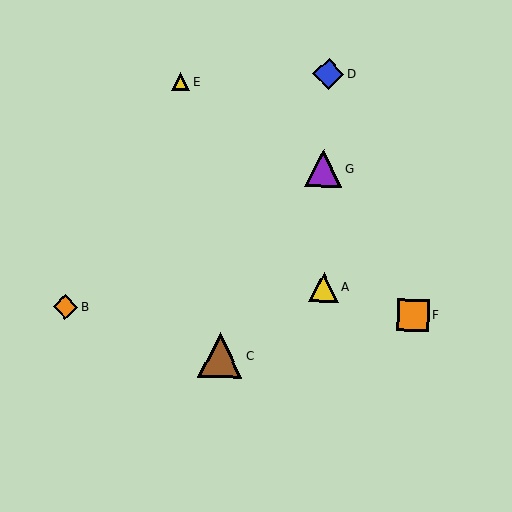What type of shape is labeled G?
Shape G is a purple triangle.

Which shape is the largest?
The brown triangle (labeled C) is the largest.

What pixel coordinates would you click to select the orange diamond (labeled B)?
Click at (66, 307) to select the orange diamond B.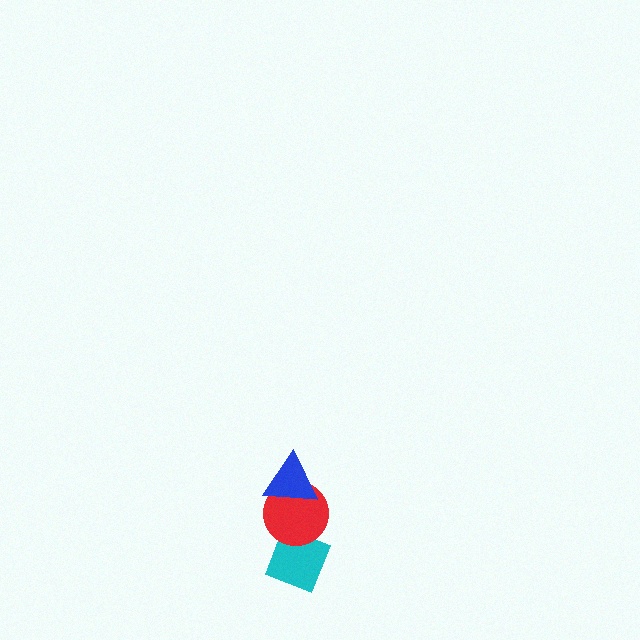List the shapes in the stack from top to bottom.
From top to bottom: the blue triangle, the red circle, the cyan diamond.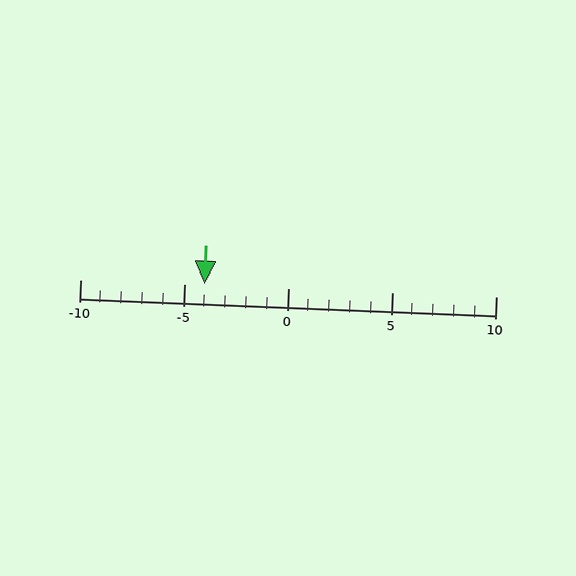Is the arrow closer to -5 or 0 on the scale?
The arrow is closer to -5.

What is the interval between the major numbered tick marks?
The major tick marks are spaced 5 units apart.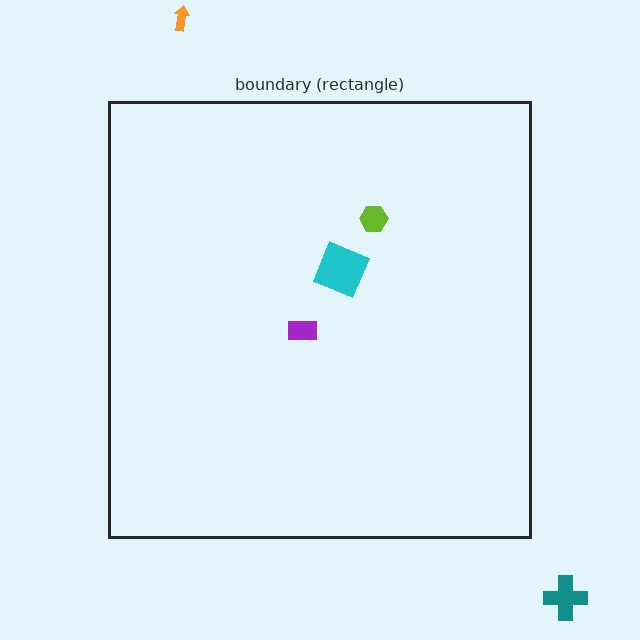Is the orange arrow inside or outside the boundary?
Outside.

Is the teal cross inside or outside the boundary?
Outside.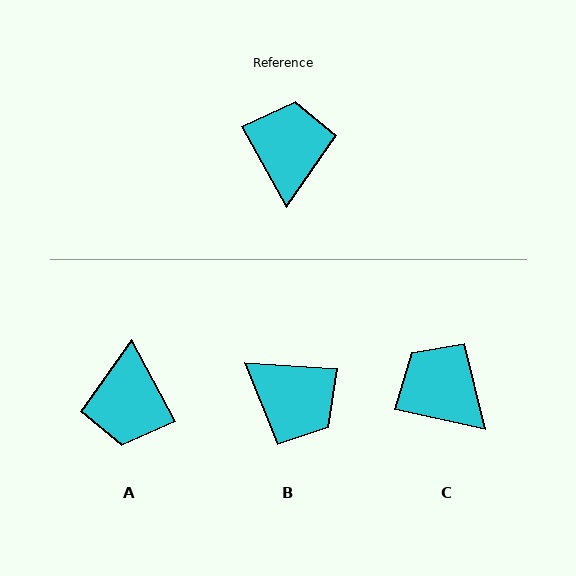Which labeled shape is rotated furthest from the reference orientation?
A, about 180 degrees away.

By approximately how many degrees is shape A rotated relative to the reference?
Approximately 180 degrees counter-clockwise.